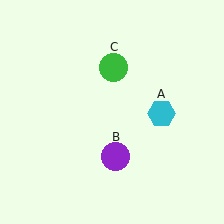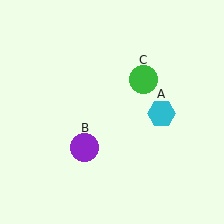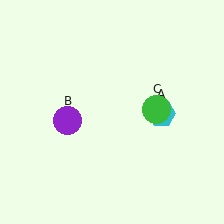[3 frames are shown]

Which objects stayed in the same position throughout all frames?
Cyan hexagon (object A) remained stationary.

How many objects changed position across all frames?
2 objects changed position: purple circle (object B), green circle (object C).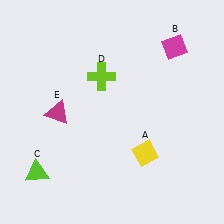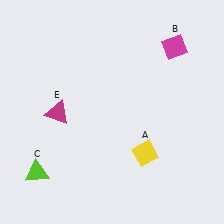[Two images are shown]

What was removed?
The lime cross (D) was removed in Image 2.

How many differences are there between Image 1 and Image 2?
There is 1 difference between the two images.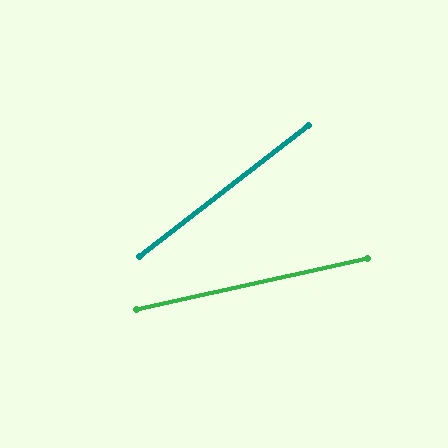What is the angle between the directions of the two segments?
Approximately 25 degrees.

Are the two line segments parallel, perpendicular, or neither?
Neither parallel nor perpendicular — they differ by about 25°.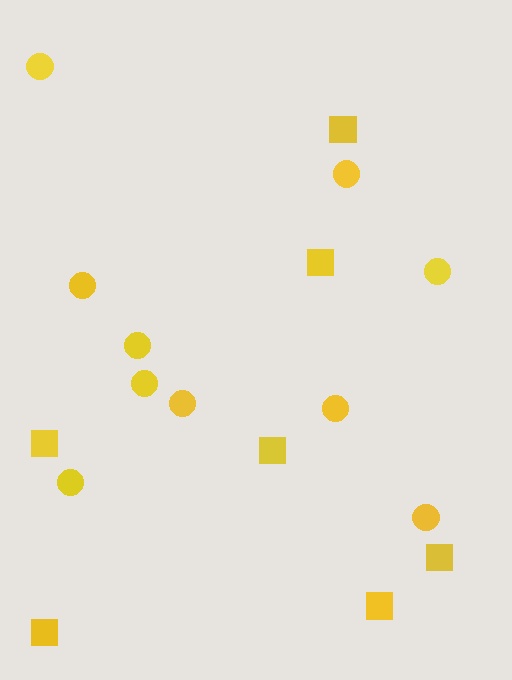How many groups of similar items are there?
There are 2 groups: one group of circles (10) and one group of squares (7).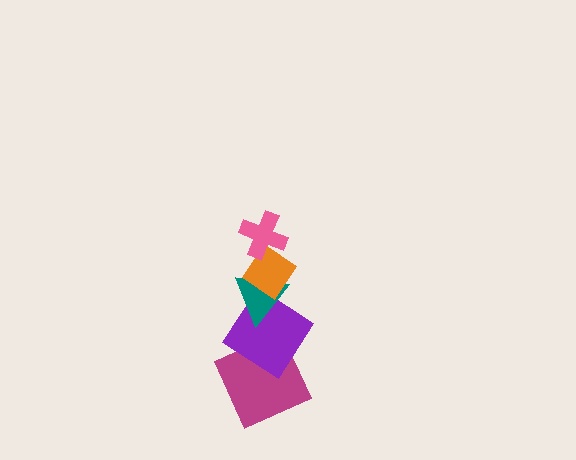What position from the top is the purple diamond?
The purple diamond is 4th from the top.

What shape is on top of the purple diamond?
The teal triangle is on top of the purple diamond.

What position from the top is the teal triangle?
The teal triangle is 3rd from the top.